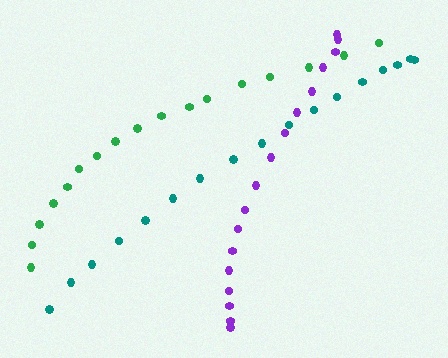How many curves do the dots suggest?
There are 3 distinct paths.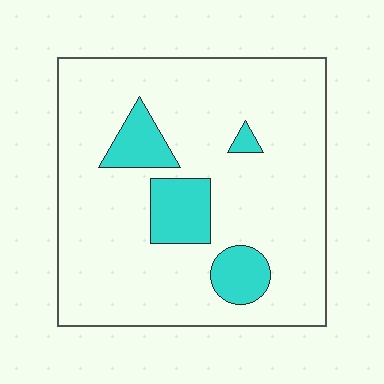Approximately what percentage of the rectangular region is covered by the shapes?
Approximately 15%.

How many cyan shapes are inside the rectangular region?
4.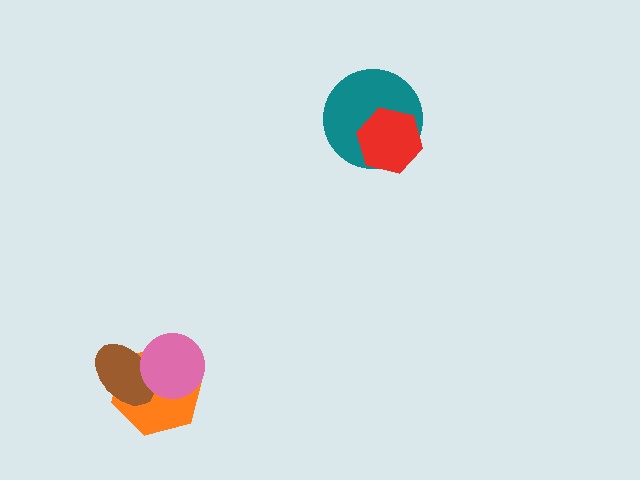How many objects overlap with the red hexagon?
1 object overlaps with the red hexagon.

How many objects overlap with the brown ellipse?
2 objects overlap with the brown ellipse.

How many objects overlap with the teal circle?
1 object overlaps with the teal circle.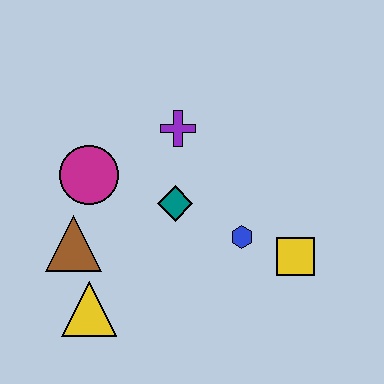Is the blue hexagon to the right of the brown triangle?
Yes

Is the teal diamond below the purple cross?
Yes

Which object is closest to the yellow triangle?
The brown triangle is closest to the yellow triangle.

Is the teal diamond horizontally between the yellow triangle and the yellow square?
Yes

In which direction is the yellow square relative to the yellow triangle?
The yellow square is to the right of the yellow triangle.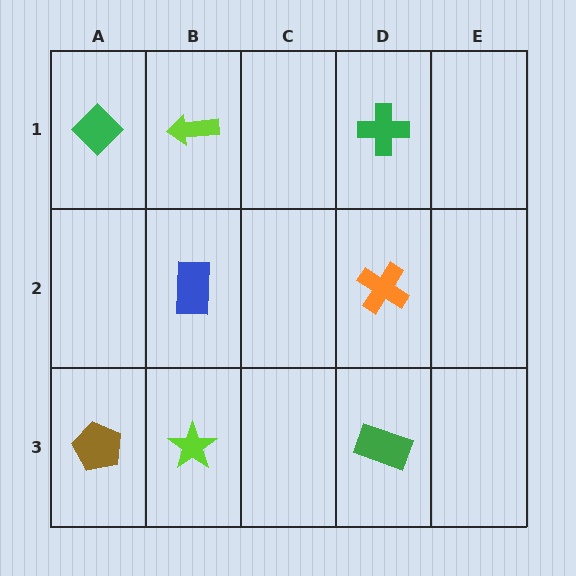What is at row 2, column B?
A blue rectangle.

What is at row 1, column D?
A green cross.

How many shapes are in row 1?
3 shapes.